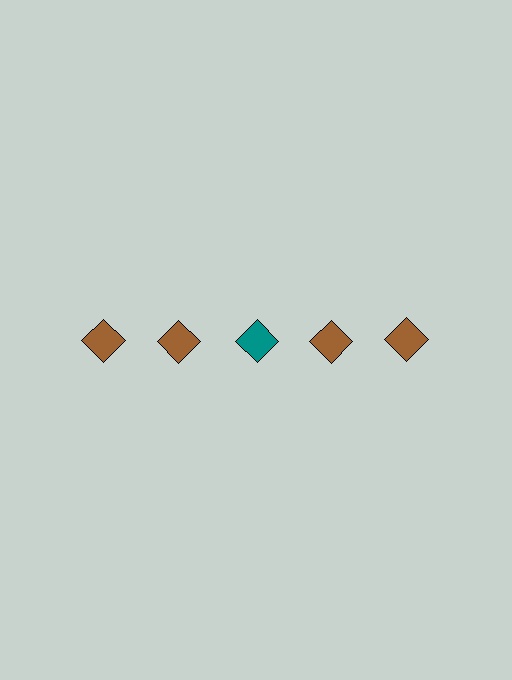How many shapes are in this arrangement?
There are 5 shapes arranged in a grid pattern.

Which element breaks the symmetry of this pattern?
The teal diamond in the top row, center column breaks the symmetry. All other shapes are brown diamonds.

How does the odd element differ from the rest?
It has a different color: teal instead of brown.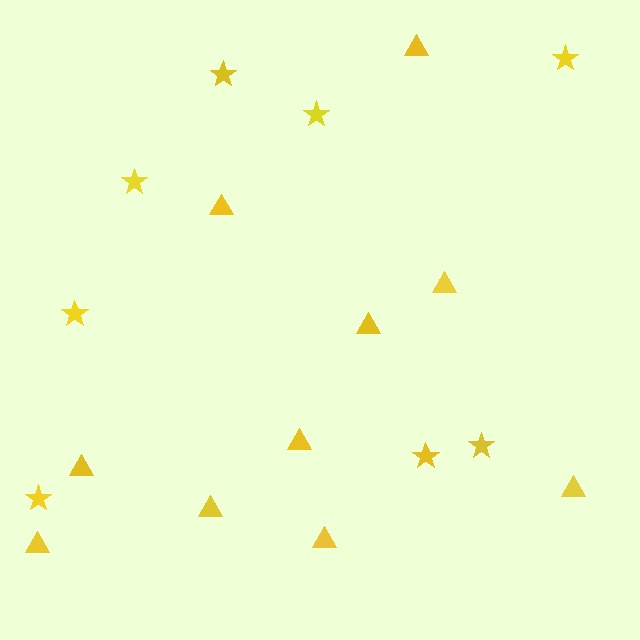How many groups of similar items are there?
There are 2 groups: one group of triangles (10) and one group of stars (8).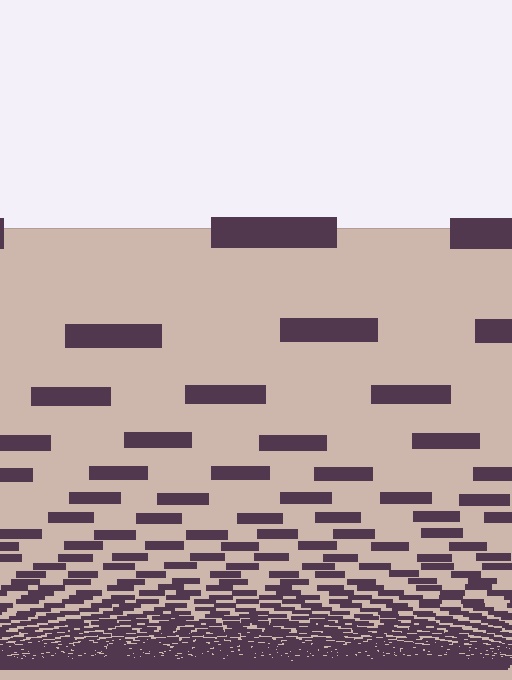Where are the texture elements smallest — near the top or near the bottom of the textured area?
Near the bottom.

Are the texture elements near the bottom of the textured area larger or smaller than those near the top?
Smaller. The gradient is inverted — elements near the bottom are smaller and denser.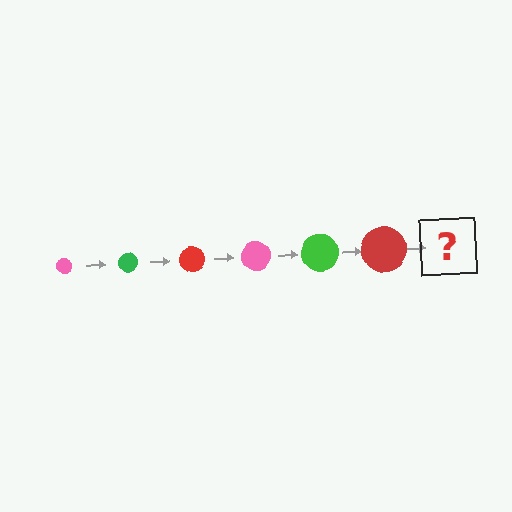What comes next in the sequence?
The next element should be a pink circle, larger than the previous one.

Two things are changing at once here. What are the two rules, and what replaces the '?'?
The two rules are that the circle grows larger each step and the color cycles through pink, green, and red. The '?' should be a pink circle, larger than the previous one.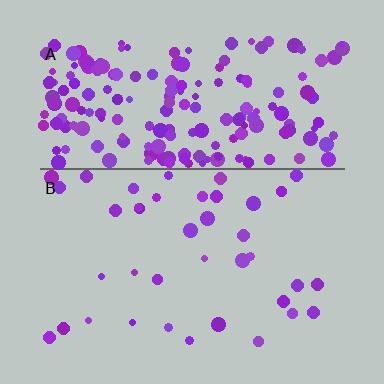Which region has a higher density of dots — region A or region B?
A (the top).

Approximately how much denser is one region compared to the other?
Approximately 5.3× — region A over region B.